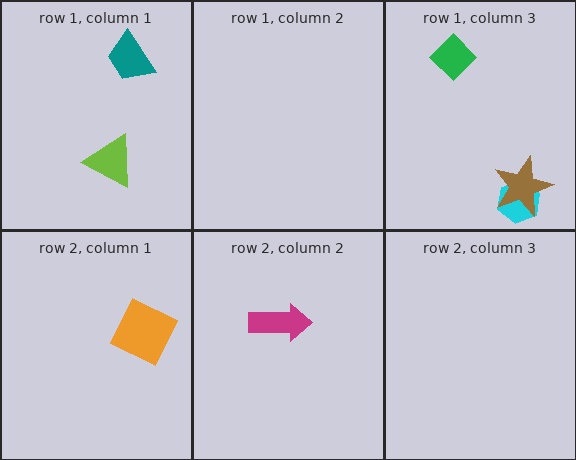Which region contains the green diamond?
The row 1, column 3 region.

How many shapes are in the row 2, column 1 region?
1.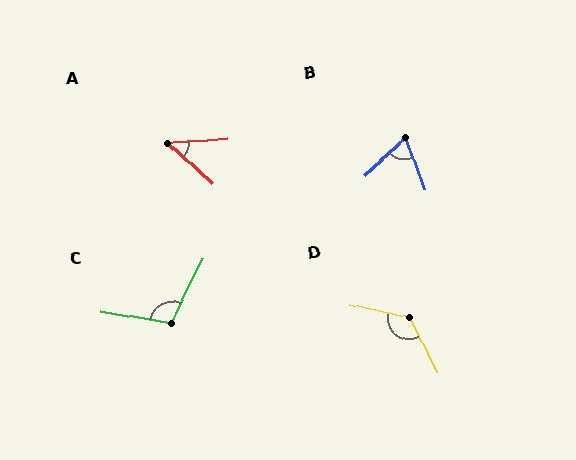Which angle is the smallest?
A, at approximately 45 degrees.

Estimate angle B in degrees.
Approximately 67 degrees.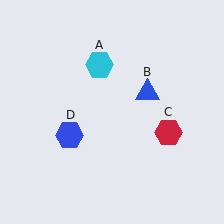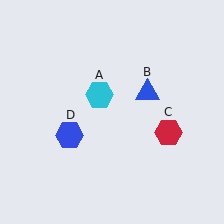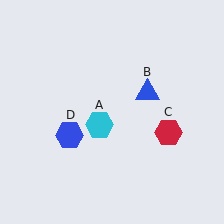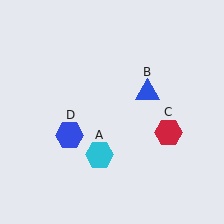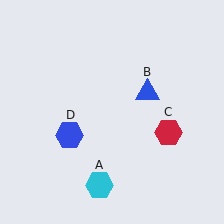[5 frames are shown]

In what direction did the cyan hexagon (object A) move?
The cyan hexagon (object A) moved down.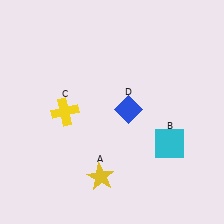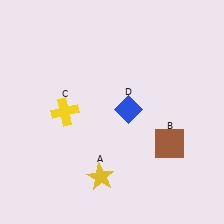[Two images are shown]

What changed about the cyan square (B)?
In Image 1, B is cyan. In Image 2, it changed to brown.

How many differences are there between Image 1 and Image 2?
There is 1 difference between the two images.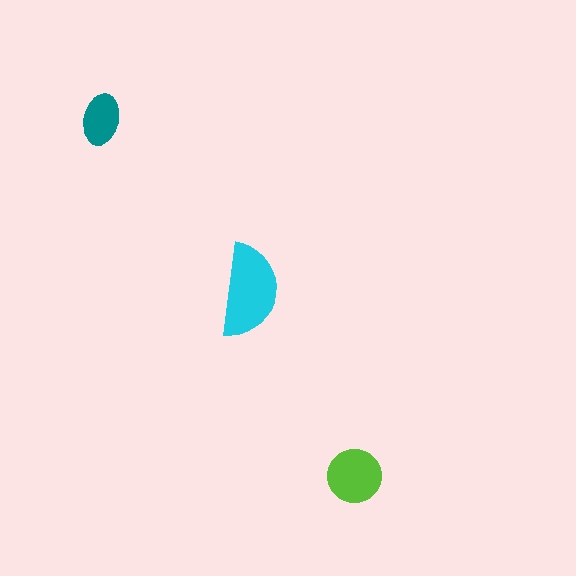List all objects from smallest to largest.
The teal ellipse, the lime circle, the cyan semicircle.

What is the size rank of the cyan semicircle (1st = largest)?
1st.